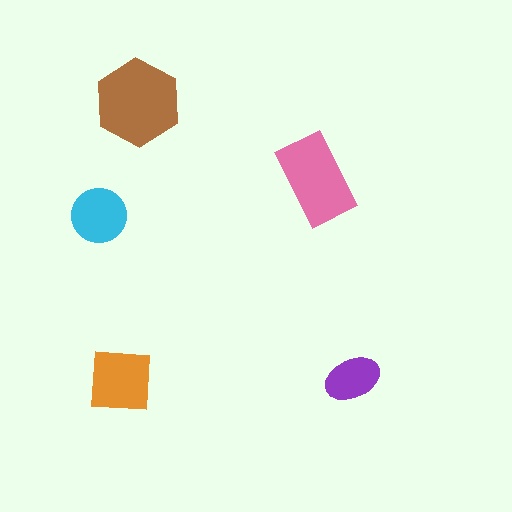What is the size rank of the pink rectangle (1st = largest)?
2nd.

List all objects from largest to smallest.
The brown hexagon, the pink rectangle, the orange square, the cyan circle, the purple ellipse.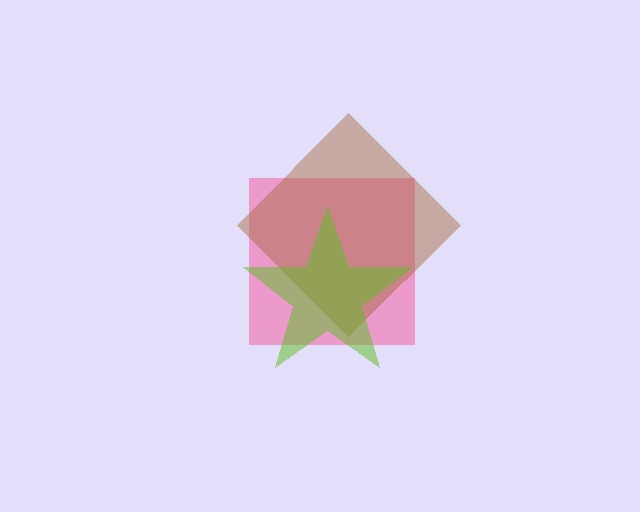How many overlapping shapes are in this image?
There are 3 overlapping shapes in the image.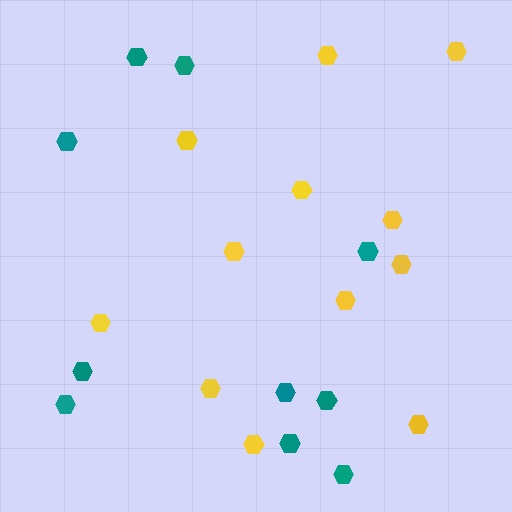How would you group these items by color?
There are 2 groups: one group of teal hexagons (10) and one group of yellow hexagons (12).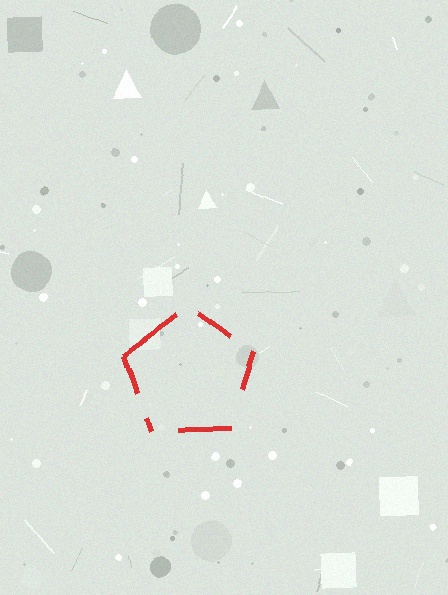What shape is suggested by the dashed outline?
The dashed outline suggests a pentagon.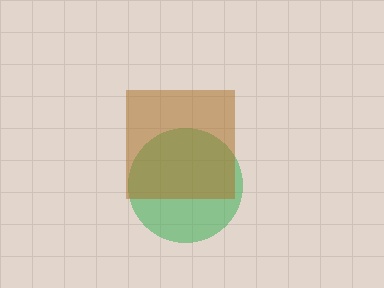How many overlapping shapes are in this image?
There are 2 overlapping shapes in the image.